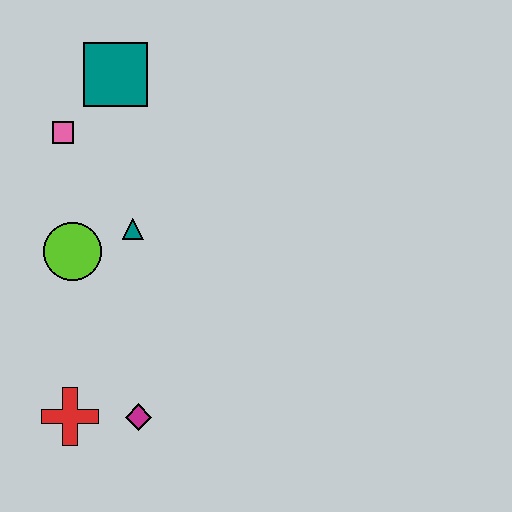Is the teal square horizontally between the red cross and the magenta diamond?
Yes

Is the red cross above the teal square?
No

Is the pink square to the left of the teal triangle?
Yes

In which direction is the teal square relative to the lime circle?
The teal square is above the lime circle.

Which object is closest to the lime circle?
The teal triangle is closest to the lime circle.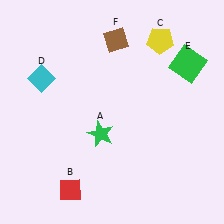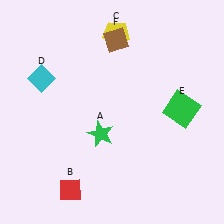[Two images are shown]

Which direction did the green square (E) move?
The green square (E) moved down.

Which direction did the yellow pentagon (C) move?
The yellow pentagon (C) moved left.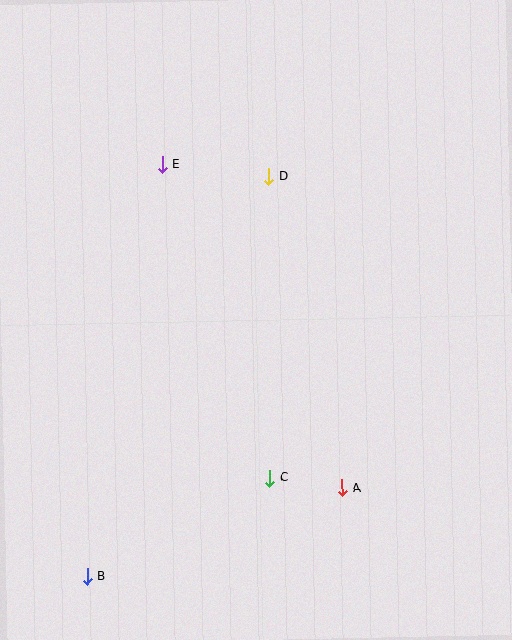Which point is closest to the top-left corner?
Point E is closest to the top-left corner.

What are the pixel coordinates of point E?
Point E is at (162, 164).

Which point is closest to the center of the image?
Point D at (269, 176) is closest to the center.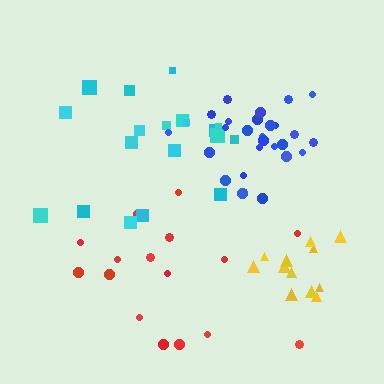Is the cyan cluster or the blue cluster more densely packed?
Blue.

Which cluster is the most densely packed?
Blue.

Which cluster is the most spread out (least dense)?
Red.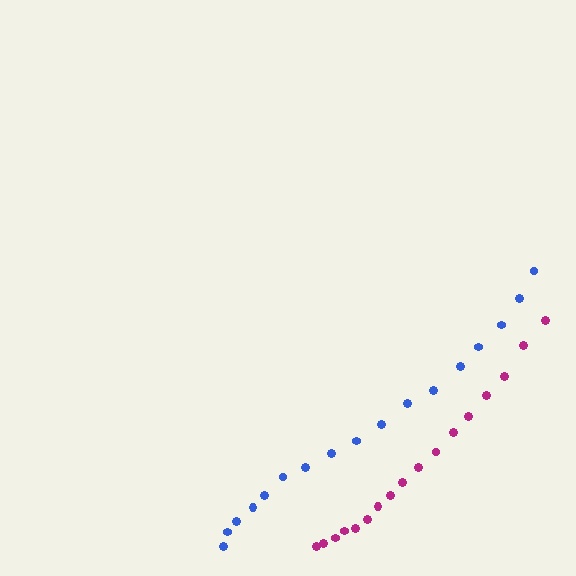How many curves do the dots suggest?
There are 2 distinct paths.